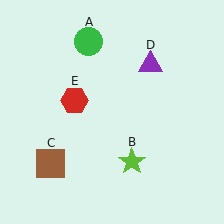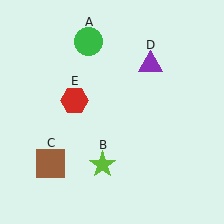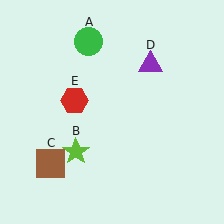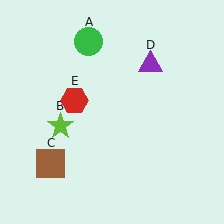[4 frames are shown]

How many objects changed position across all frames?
1 object changed position: lime star (object B).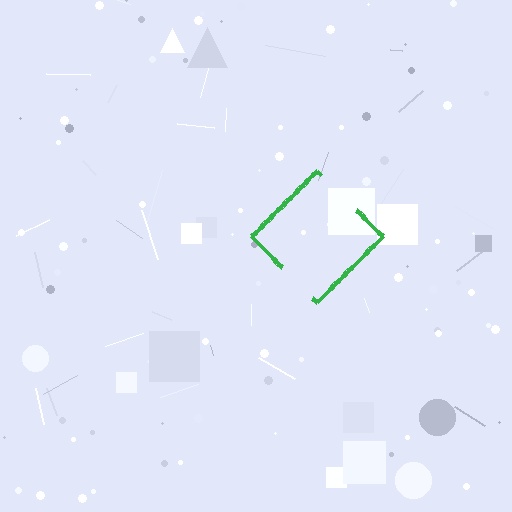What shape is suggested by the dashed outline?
The dashed outline suggests a diamond.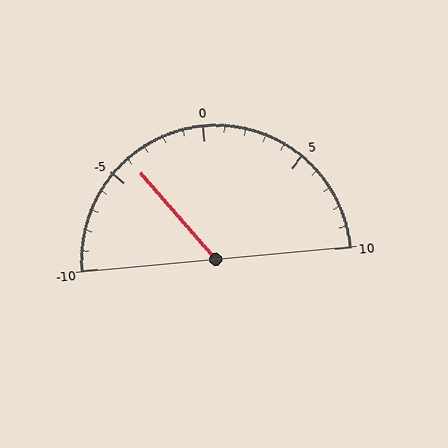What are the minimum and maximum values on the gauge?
The gauge ranges from -10 to 10.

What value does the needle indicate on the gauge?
The needle indicates approximately -4.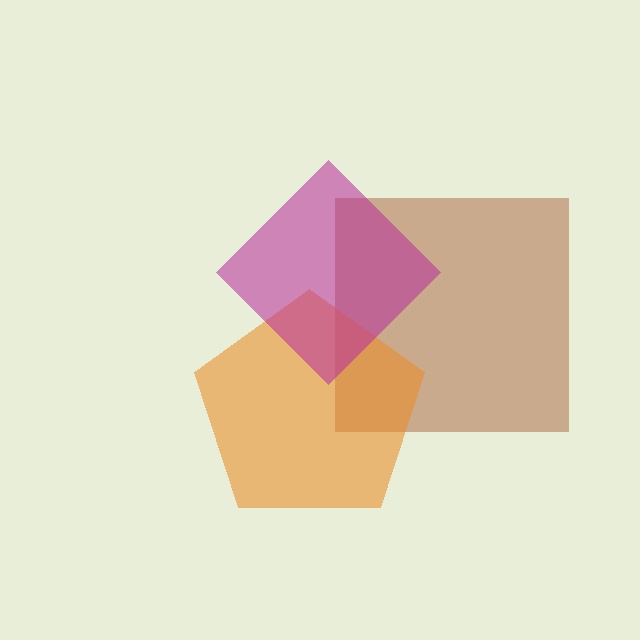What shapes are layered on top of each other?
The layered shapes are: a brown square, an orange pentagon, a magenta diamond.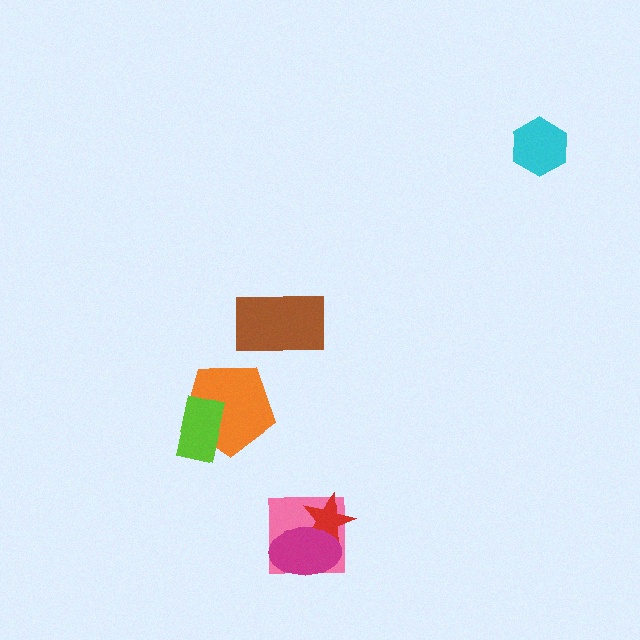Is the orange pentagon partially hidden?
Yes, it is partially covered by another shape.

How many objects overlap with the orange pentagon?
1 object overlaps with the orange pentagon.